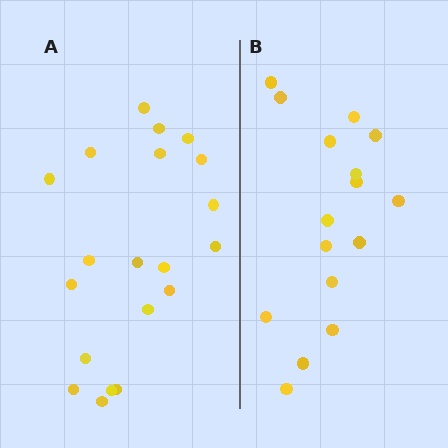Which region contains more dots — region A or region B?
Region A (the left region) has more dots.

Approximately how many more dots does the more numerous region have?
Region A has about 4 more dots than region B.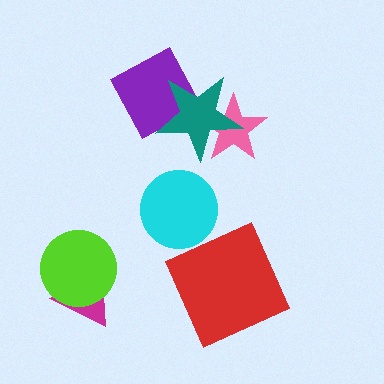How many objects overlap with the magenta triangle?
1 object overlaps with the magenta triangle.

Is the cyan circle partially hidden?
No, no other shape covers it.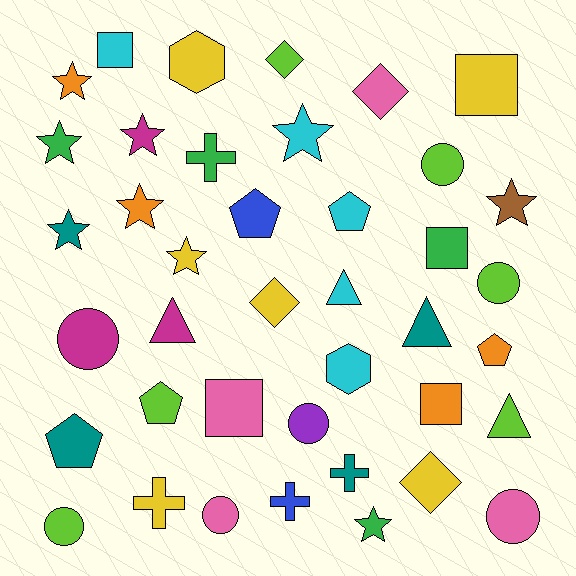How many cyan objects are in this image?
There are 5 cyan objects.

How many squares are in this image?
There are 5 squares.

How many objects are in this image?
There are 40 objects.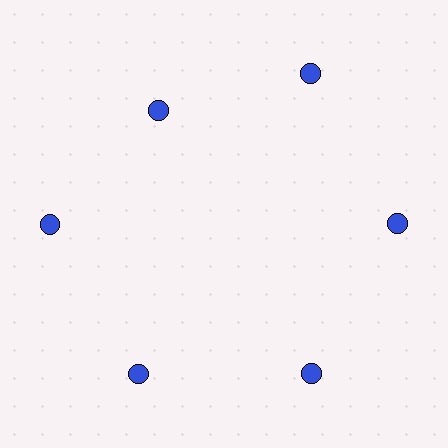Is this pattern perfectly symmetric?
No. The 6 blue circles are arranged in a ring, but one element near the 11 o'clock position is pulled inward toward the center, breaking the 6-fold rotational symmetry.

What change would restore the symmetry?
The symmetry would be restored by moving it outward, back onto the ring so that all 6 circles sit at equal angles and equal distance from the center.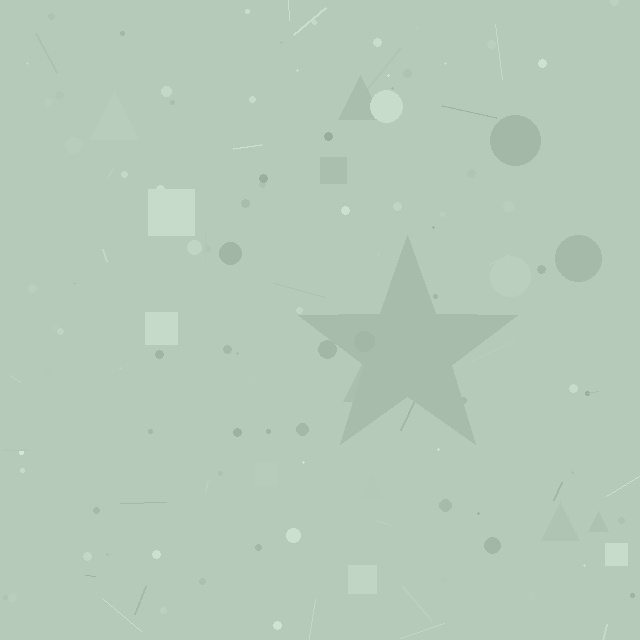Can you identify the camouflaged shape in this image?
The camouflaged shape is a star.